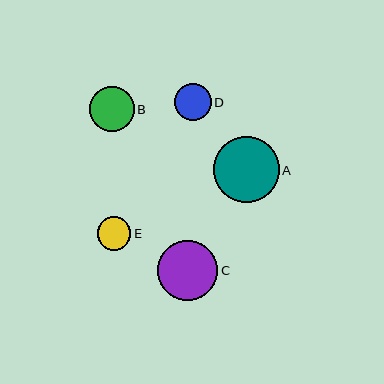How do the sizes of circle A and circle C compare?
Circle A and circle C are approximately the same size.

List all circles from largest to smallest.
From largest to smallest: A, C, B, D, E.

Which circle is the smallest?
Circle E is the smallest with a size of approximately 34 pixels.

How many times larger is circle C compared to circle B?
Circle C is approximately 1.4 times the size of circle B.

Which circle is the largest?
Circle A is the largest with a size of approximately 66 pixels.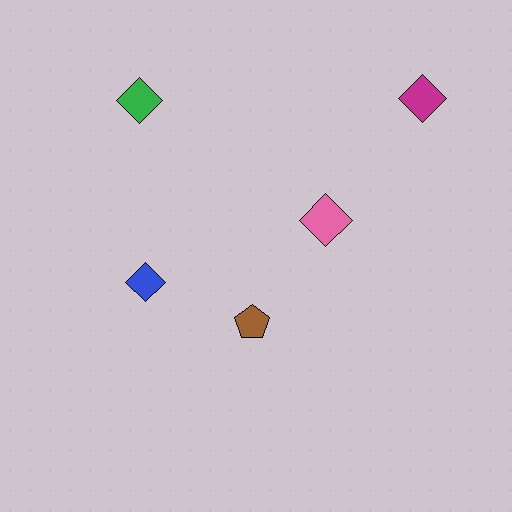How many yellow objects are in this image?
There are no yellow objects.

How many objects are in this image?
There are 5 objects.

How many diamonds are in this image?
There are 4 diamonds.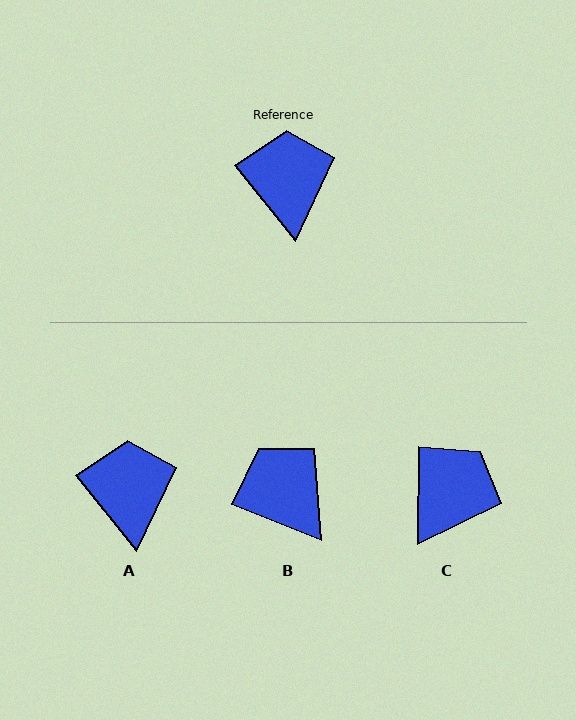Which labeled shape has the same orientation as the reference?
A.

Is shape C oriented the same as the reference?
No, it is off by about 39 degrees.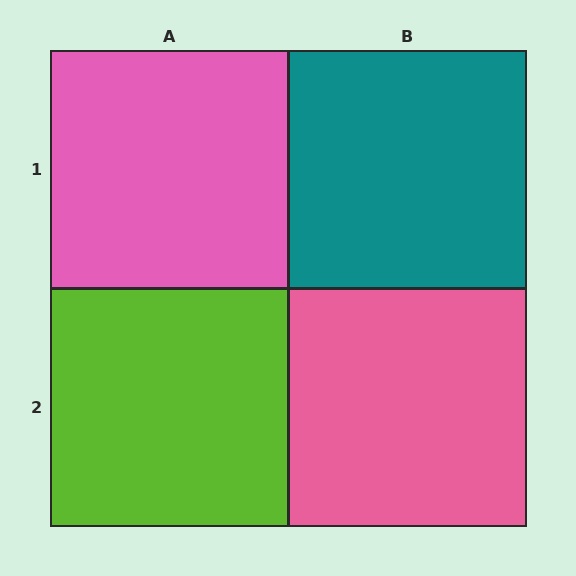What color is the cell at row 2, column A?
Lime.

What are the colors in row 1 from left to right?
Pink, teal.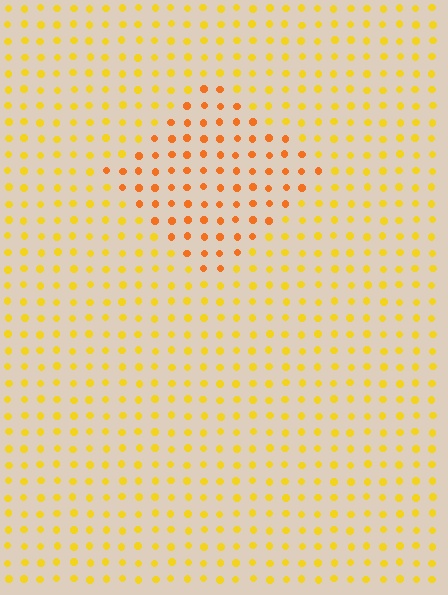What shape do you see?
I see a diamond.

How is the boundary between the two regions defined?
The boundary is defined purely by a slight shift in hue (about 28 degrees). Spacing, size, and orientation are identical on both sides.